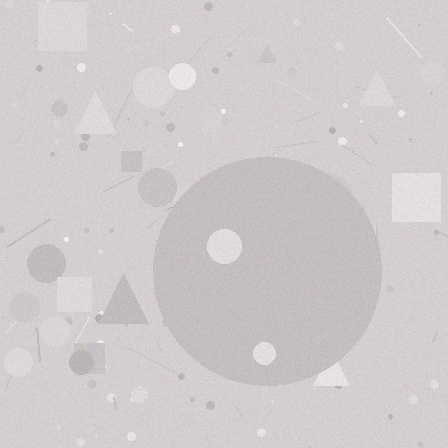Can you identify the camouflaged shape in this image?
The camouflaged shape is a circle.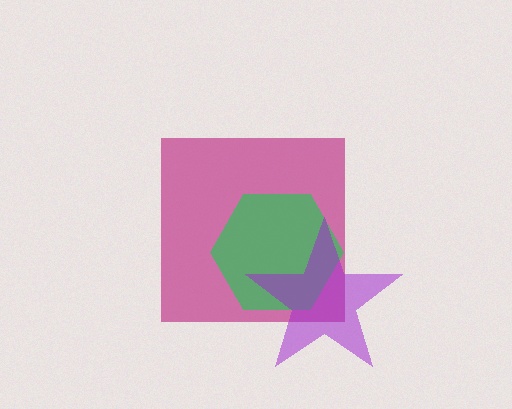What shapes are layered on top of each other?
The layered shapes are: a magenta square, a green hexagon, a purple star.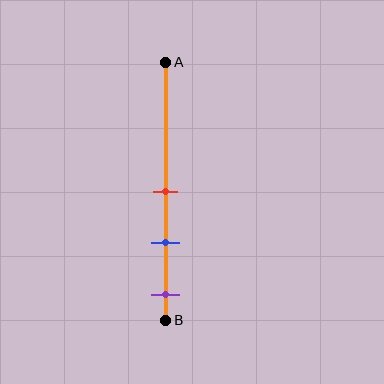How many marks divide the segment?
There are 3 marks dividing the segment.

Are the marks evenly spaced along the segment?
Yes, the marks are approximately evenly spaced.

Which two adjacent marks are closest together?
The red and blue marks are the closest adjacent pair.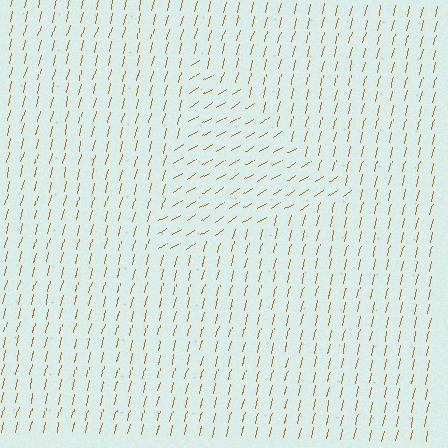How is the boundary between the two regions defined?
The boundary is defined purely by a change in line orientation (approximately 45 degrees difference). All lines are the same color and thickness.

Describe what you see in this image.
The image is filled with small brown line segments. A triangle region in the image has lines oriented differently from the surrounding lines, creating a visible texture boundary.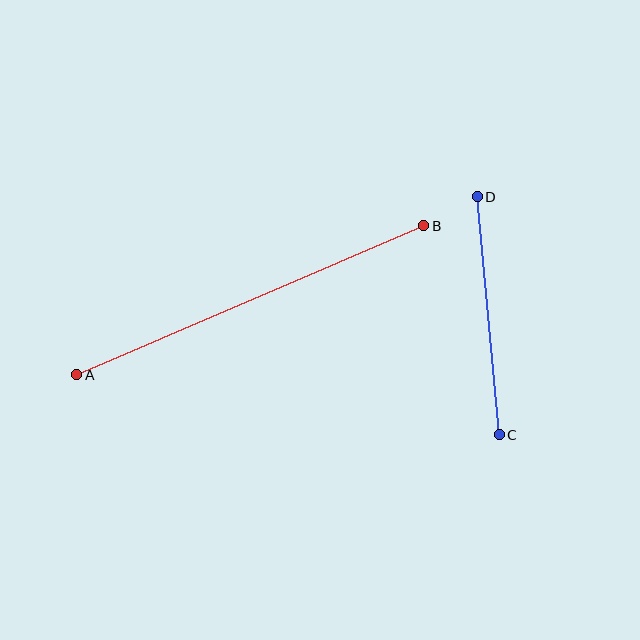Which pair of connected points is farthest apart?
Points A and B are farthest apart.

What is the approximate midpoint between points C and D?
The midpoint is at approximately (488, 316) pixels.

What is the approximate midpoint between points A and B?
The midpoint is at approximately (250, 300) pixels.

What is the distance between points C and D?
The distance is approximately 239 pixels.